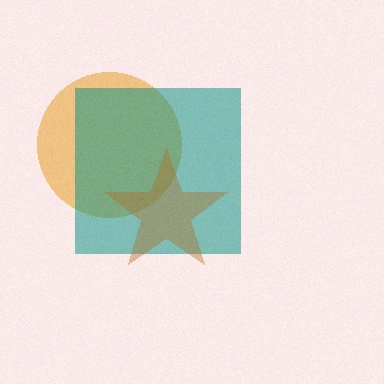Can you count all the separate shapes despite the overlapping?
Yes, there are 3 separate shapes.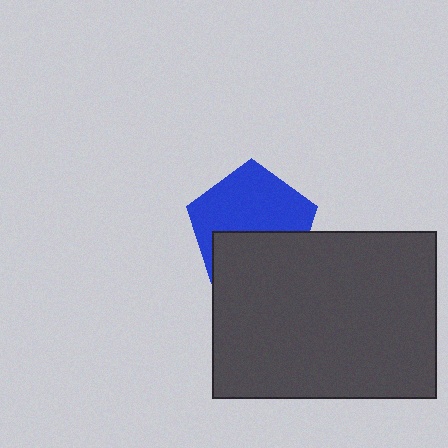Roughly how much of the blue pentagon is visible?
About half of it is visible (roughly 59%).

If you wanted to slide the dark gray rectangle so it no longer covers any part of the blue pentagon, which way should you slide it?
Slide it down — that is the most direct way to separate the two shapes.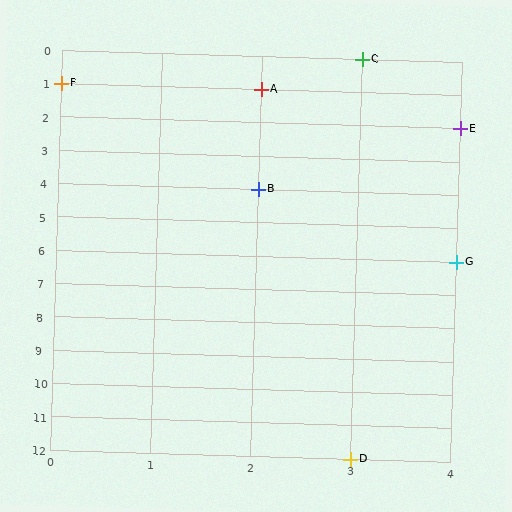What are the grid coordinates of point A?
Point A is at grid coordinates (2, 1).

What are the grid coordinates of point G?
Point G is at grid coordinates (4, 6).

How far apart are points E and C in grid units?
Points E and C are 1 column and 2 rows apart (about 2.2 grid units diagonally).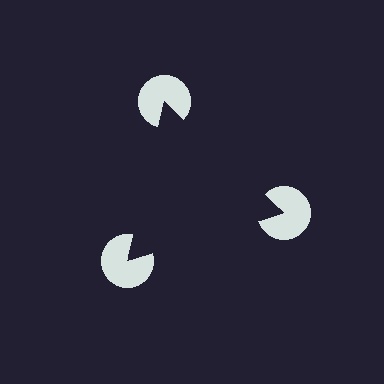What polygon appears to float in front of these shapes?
An illusory triangle — its edges are inferred from the aligned wedge cuts in the pac-man discs, not physically drawn.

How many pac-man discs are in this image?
There are 3 — one at each vertex of the illusory triangle.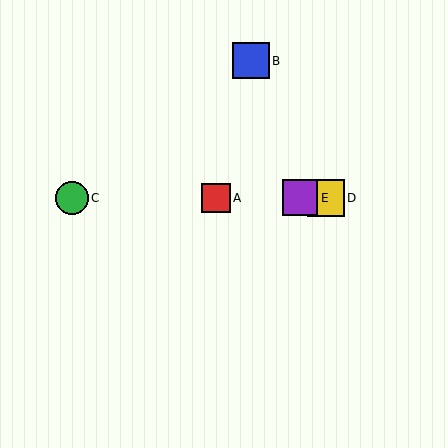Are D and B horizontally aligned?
No, D is at y≈198 and B is at y≈61.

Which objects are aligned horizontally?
Objects A, C, D, E are aligned horizontally.